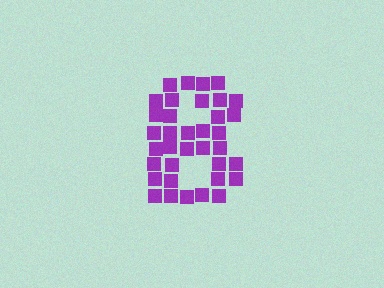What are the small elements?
The small elements are squares.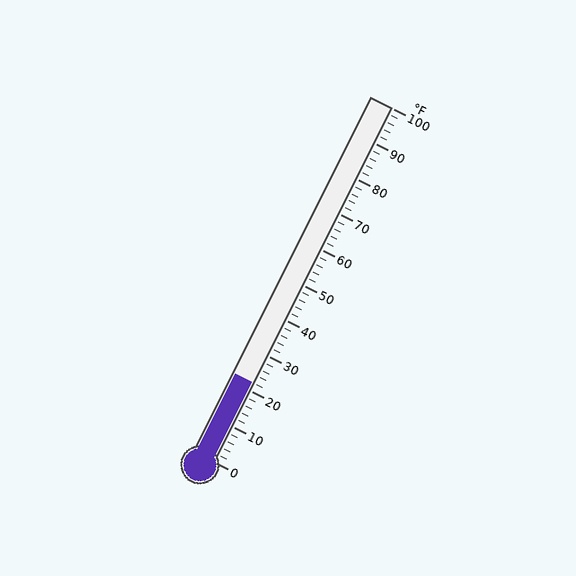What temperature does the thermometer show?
The thermometer shows approximately 22°F.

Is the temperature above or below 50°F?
The temperature is below 50°F.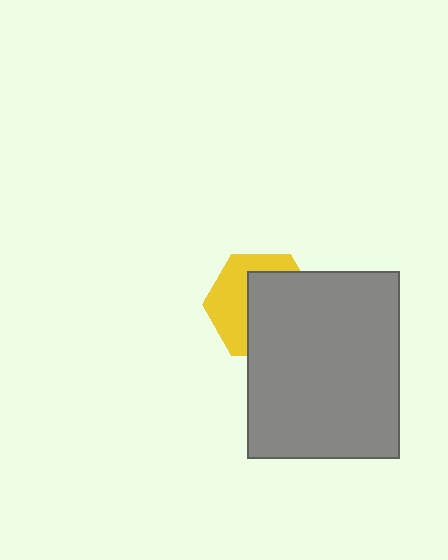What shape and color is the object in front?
The object in front is a gray rectangle.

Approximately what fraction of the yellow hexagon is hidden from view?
Roughly 56% of the yellow hexagon is hidden behind the gray rectangle.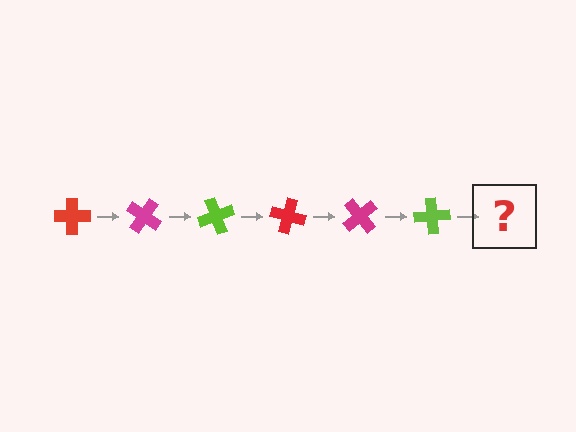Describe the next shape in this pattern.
It should be a red cross, rotated 210 degrees from the start.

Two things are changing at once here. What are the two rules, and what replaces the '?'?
The two rules are that it rotates 35 degrees each step and the color cycles through red, magenta, and lime. The '?' should be a red cross, rotated 210 degrees from the start.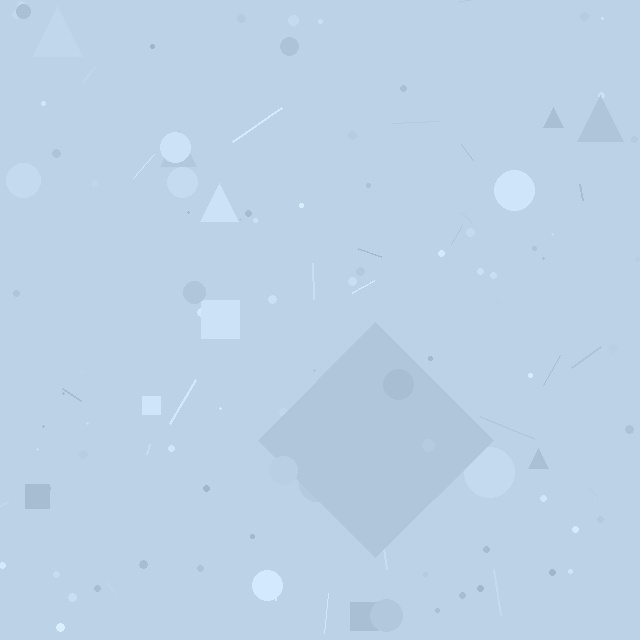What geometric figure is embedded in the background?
A diamond is embedded in the background.